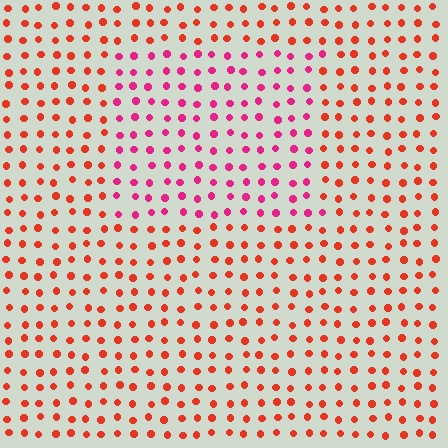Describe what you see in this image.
The image is filled with small red elements in a uniform arrangement. A rectangle-shaped region is visible where the elements are tinted to a slightly different hue, forming a subtle color boundary.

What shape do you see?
I see a rectangle.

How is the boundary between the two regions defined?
The boundary is defined purely by a slight shift in hue (about 37 degrees). Spacing, size, and orientation are identical on both sides.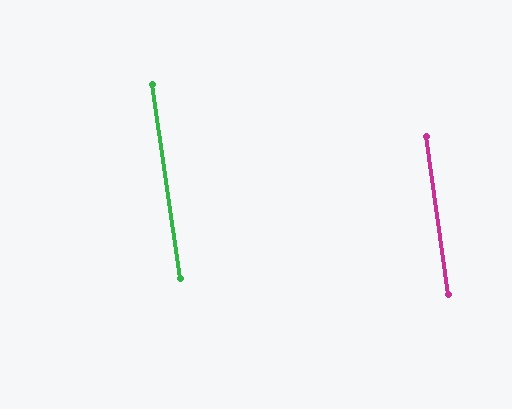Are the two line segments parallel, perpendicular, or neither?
Parallel — their directions differ by only 0.5°.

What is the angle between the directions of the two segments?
Approximately 0 degrees.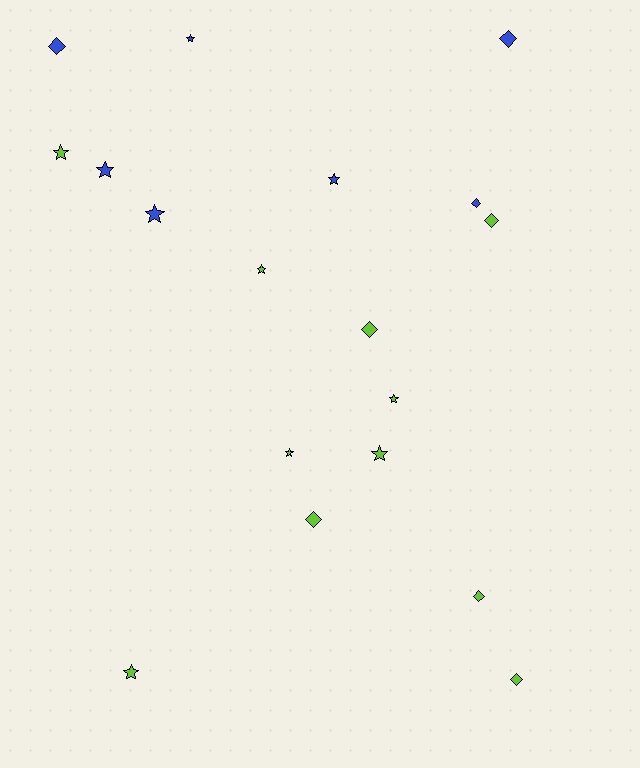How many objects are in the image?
There are 18 objects.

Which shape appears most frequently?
Star, with 10 objects.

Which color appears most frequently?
Lime, with 11 objects.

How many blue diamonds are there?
There are 3 blue diamonds.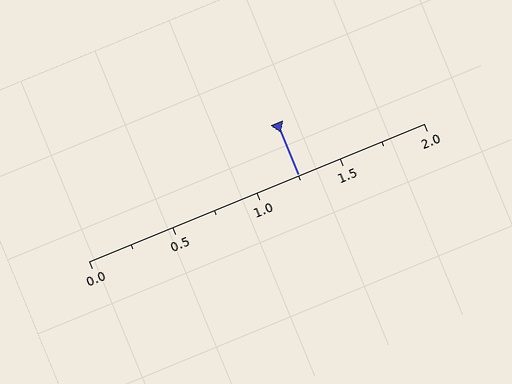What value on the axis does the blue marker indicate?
The marker indicates approximately 1.25.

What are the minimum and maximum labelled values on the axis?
The axis runs from 0.0 to 2.0.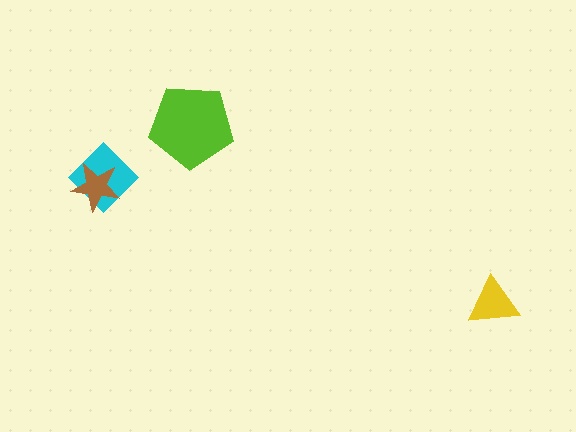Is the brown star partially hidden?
No, no other shape covers it.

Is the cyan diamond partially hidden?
Yes, it is partially covered by another shape.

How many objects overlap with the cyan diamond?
1 object overlaps with the cyan diamond.